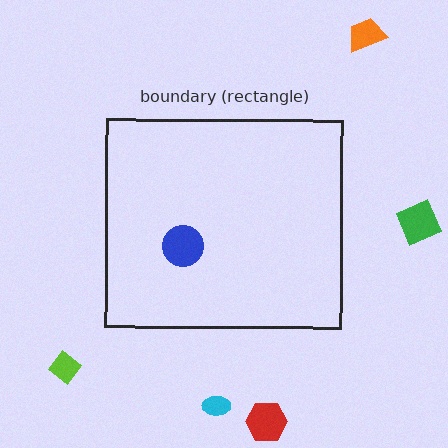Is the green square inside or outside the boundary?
Outside.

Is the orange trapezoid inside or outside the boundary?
Outside.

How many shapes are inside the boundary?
1 inside, 5 outside.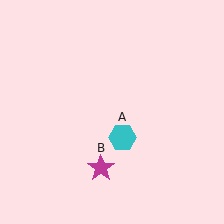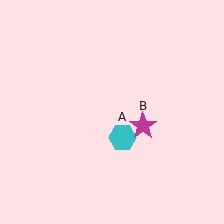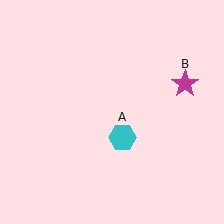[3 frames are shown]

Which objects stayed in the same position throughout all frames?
Cyan hexagon (object A) remained stationary.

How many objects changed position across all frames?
1 object changed position: magenta star (object B).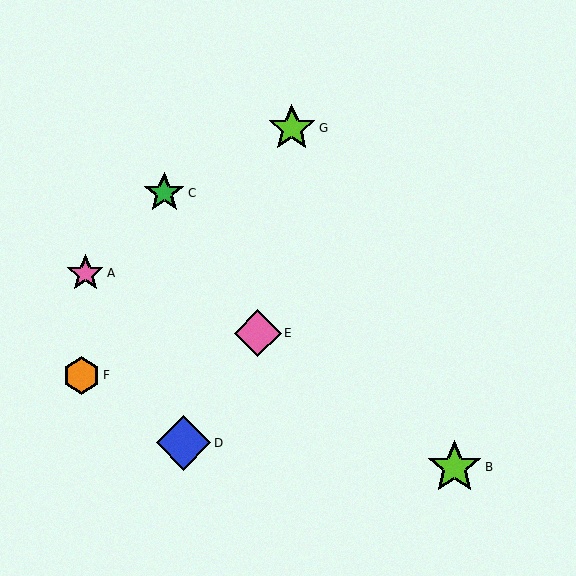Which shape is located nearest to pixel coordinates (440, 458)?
The lime star (labeled B) at (455, 467) is nearest to that location.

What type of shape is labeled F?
Shape F is an orange hexagon.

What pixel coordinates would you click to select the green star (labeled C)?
Click at (164, 193) to select the green star C.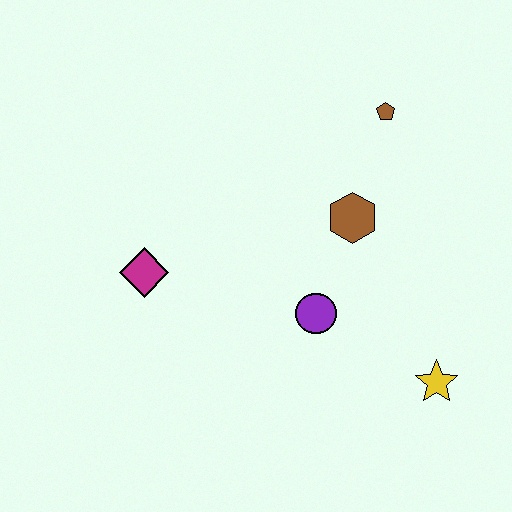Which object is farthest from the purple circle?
The brown pentagon is farthest from the purple circle.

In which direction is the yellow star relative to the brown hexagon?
The yellow star is below the brown hexagon.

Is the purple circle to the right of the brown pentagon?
No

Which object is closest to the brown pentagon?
The brown hexagon is closest to the brown pentagon.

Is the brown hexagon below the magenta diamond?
No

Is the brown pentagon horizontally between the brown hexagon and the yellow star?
Yes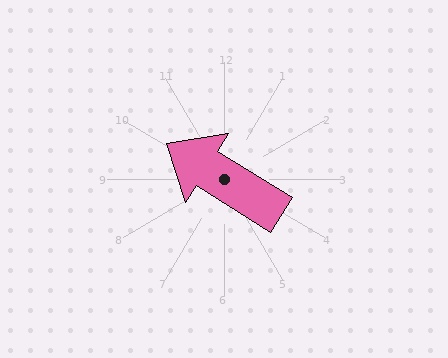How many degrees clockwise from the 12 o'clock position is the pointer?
Approximately 302 degrees.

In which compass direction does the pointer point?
Northwest.